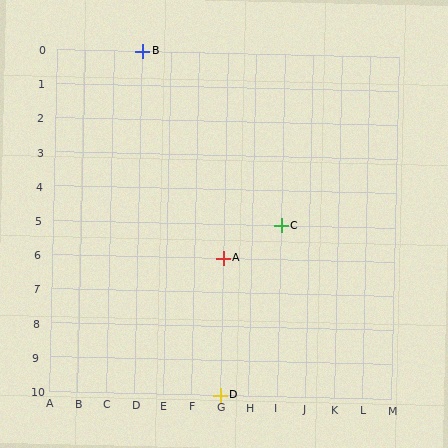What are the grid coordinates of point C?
Point C is at grid coordinates (I, 5).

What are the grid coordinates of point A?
Point A is at grid coordinates (G, 6).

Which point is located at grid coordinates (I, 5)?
Point C is at (I, 5).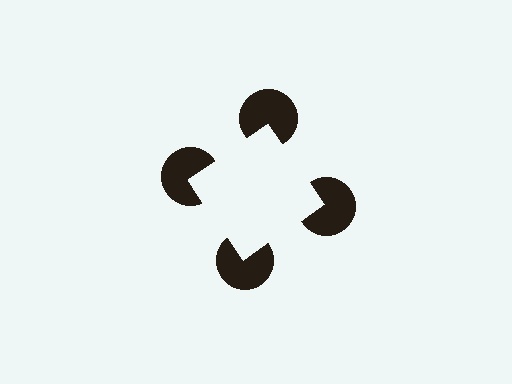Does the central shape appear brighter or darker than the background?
It typically appears slightly brighter than the background, even though no actual brightness change is drawn.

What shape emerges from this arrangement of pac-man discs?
An illusory square — its edges are inferred from the aligned wedge cuts in the pac-man discs, not physically drawn.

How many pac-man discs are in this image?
There are 4 — one at each vertex of the illusory square.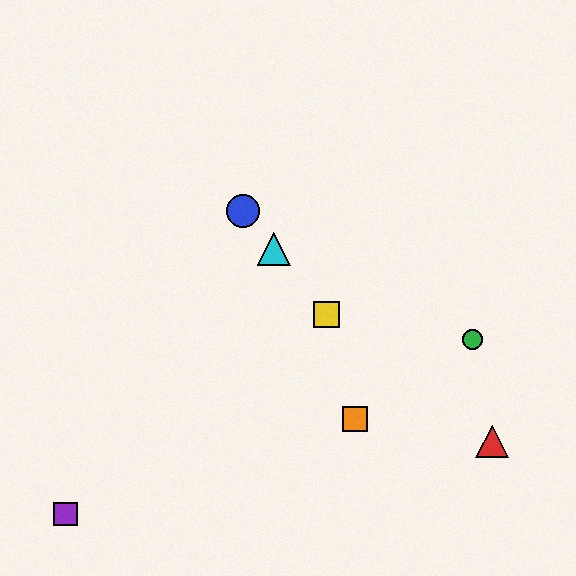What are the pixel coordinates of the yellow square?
The yellow square is at (327, 314).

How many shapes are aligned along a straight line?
3 shapes (the blue circle, the yellow square, the cyan triangle) are aligned along a straight line.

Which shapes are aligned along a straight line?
The blue circle, the yellow square, the cyan triangle are aligned along a straight line.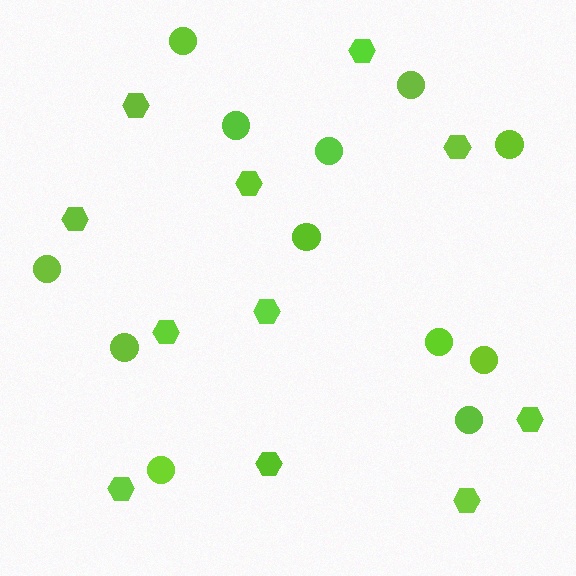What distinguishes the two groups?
There are 2 groups: one group of hexagons (11) and one group of circles (12).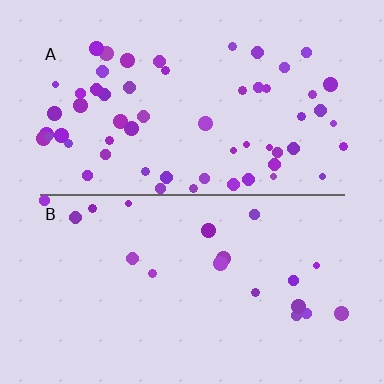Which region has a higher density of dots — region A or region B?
A (the top).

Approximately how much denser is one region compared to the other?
Approximately 3.0× — region A over region B.